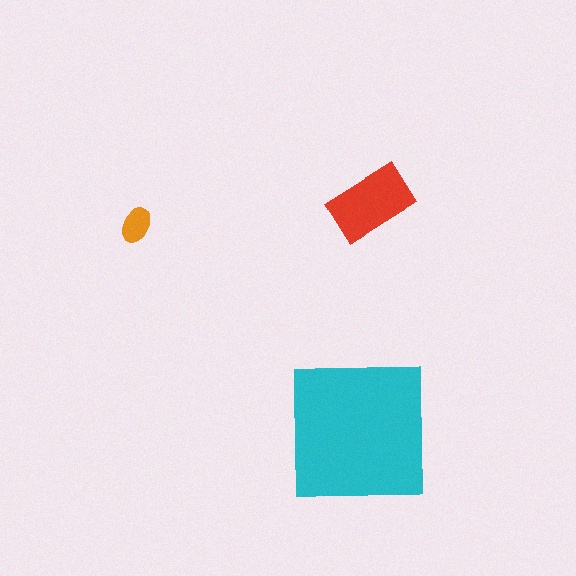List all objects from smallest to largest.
The orange ellipse, the red rectangle, the cyan square.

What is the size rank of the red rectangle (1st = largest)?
2nd.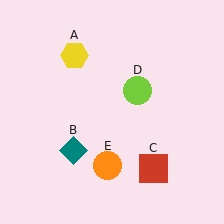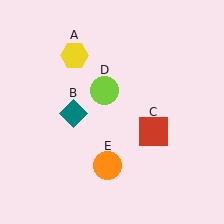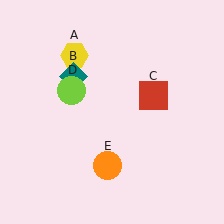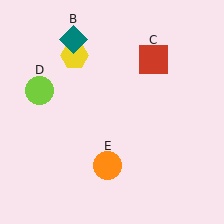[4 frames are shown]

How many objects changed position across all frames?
3 objects changed position: teal diamond (object B), red square (object C), lime circle (object D).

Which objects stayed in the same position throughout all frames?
Yellow hexagon (object A) and orange circle (object E) remained stationary.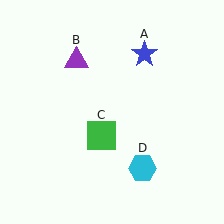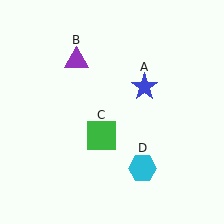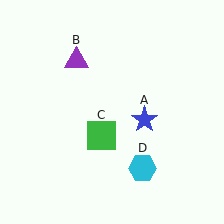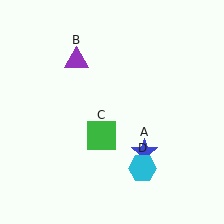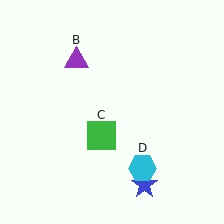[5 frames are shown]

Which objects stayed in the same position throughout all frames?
Purple triangle (object B) and green square (object C) and cyan hexagon (object D) remained stationary.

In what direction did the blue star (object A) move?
The blue star (object A) moved down.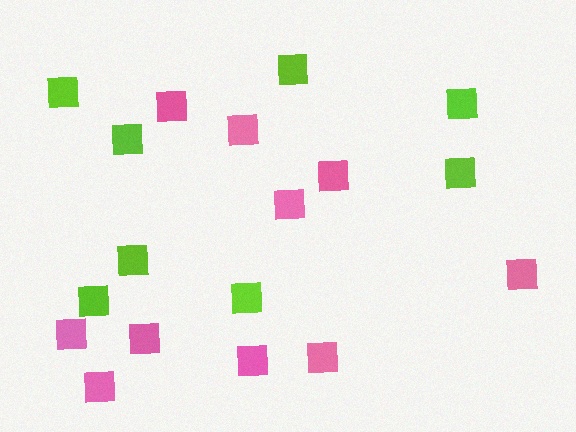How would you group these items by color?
There are 2 groups: one group of lime squares (8) and one group of pink squares (10).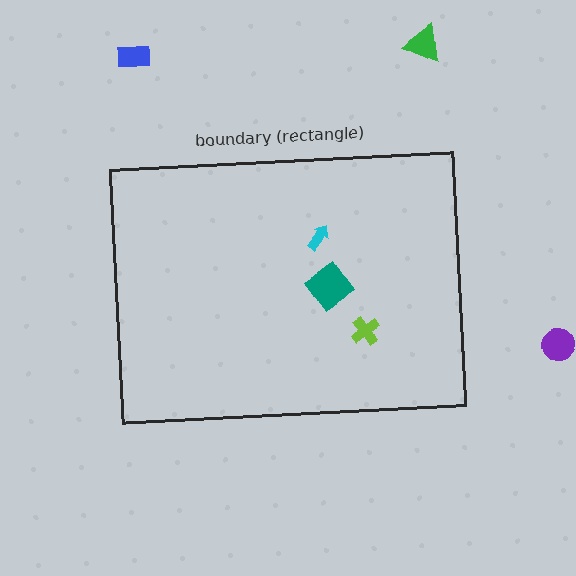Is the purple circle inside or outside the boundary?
Outside.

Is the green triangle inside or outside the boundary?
Outside.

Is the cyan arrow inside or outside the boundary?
Inside.